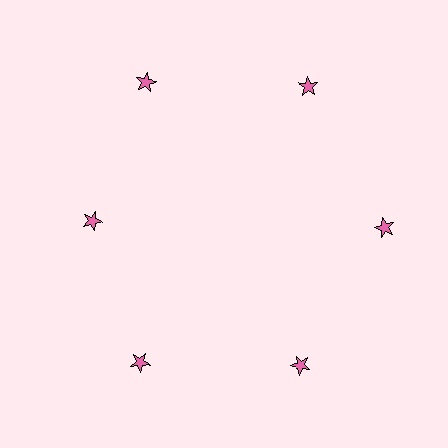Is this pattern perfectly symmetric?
No. The 6 pink stars are arranged in a ring, but one element near the 9 o'clock position is pulled inward toward the center, breaking the 6-fold rotational symmetry.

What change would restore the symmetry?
The symmetry would be restored by moving it outward, back onto the ring so that all 6 stars sit at equal angles and equal distance from the center.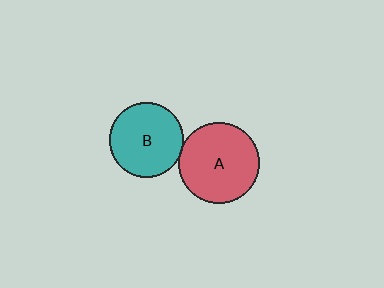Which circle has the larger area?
Circle A (red).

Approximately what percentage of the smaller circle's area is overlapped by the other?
Approximately 5%.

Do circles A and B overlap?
Yes.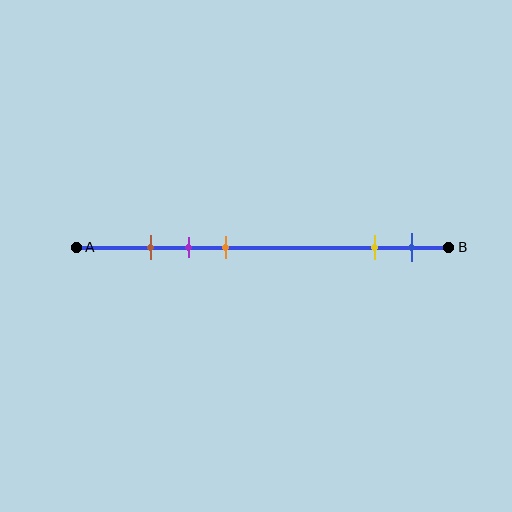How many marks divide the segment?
There are 5 marks dividing the segment.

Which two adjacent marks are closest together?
The brown and purple marks are the closest adjacent pair.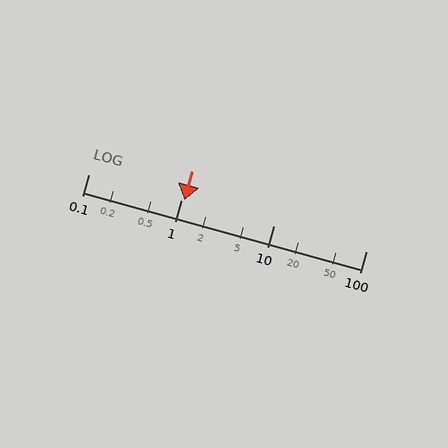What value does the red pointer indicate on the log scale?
The pointer indicates approximately 1.1.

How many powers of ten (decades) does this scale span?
The scale spans 3 decades, from 0.1 to 100.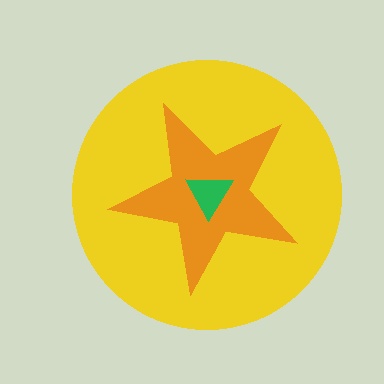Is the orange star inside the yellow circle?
Yes.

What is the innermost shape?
The green triangle.